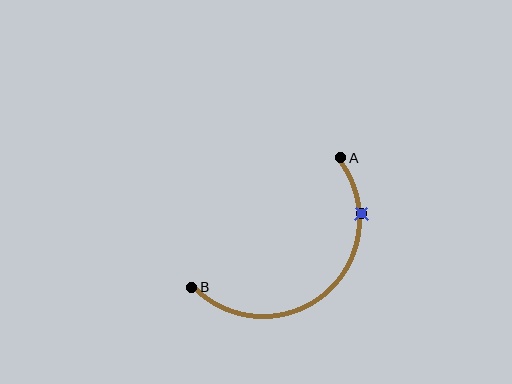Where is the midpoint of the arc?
The arc midpoint is the point on the curve farthest from the straight line joining A and B. It sits below and to the right of that line.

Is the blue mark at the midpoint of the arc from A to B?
No. The blue mark lies on the arc but is closer to endpoint A. The arc midpoint would be at the point on the curve equidistant along the arc from both A and B.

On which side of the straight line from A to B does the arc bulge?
The arc bulges below and to the right of the straight line connecting A and B.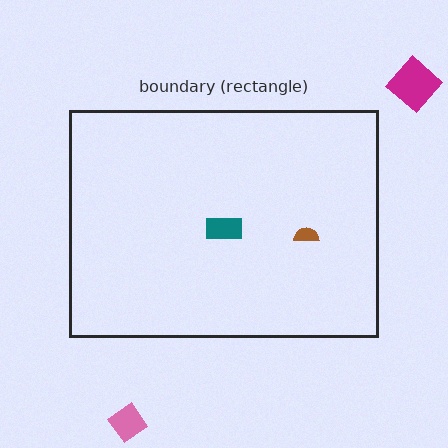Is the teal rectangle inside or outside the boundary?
Inside.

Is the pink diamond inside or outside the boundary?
Outside.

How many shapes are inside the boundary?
2 inside, 2 outside.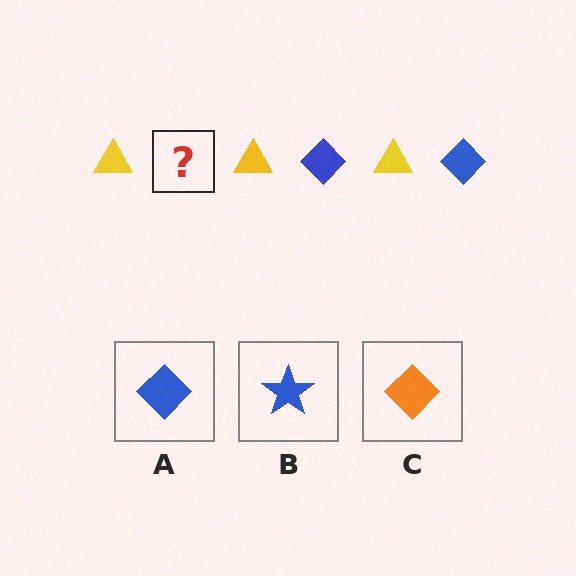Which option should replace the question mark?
Option A.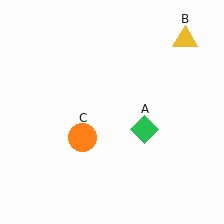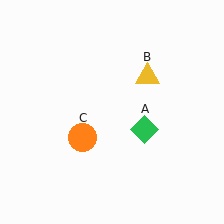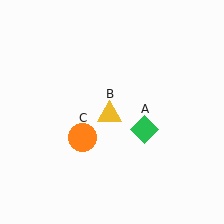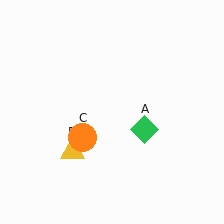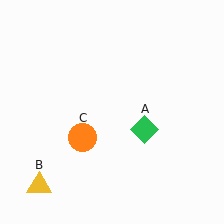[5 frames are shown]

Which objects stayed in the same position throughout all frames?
Green diamond (object A) and orange circle (object C) remained stationary.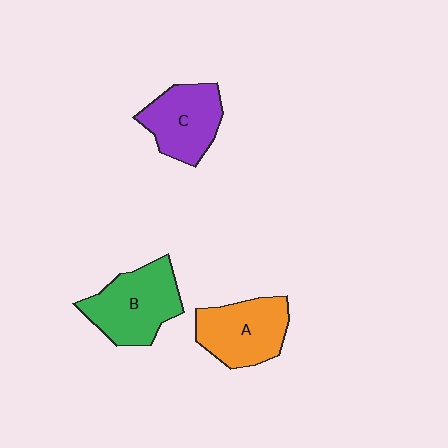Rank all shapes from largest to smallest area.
From largest to smallest: B (green), A (orange), C (purple).